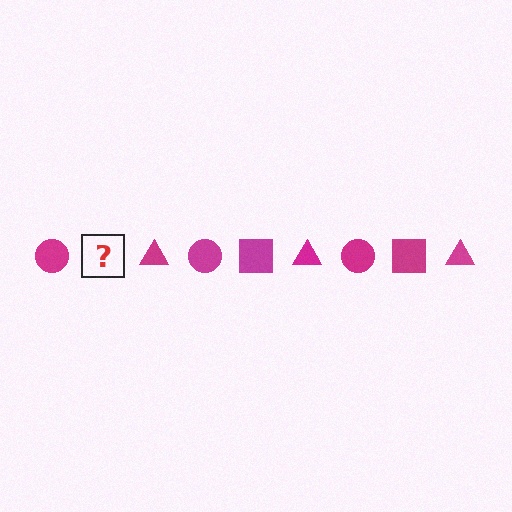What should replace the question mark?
The question mark should be replaced with a magenta square.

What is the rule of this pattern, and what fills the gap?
The rule is that the pattern cycles through circle, square, triangle shapes in magenta. The gap should be filled with a magenta square.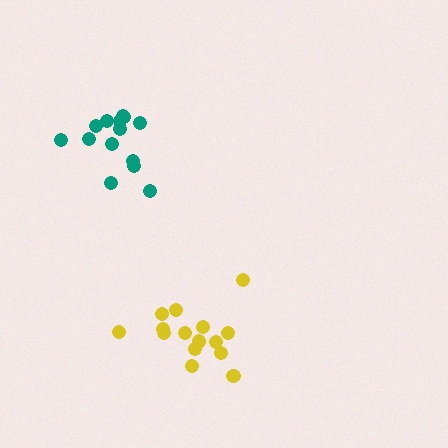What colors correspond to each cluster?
The clusters are colored: teal, yellow.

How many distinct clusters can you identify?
There are 2 distinct clusters.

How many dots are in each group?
Group 1: 14 dots, Group 2: 15 dots (29 total).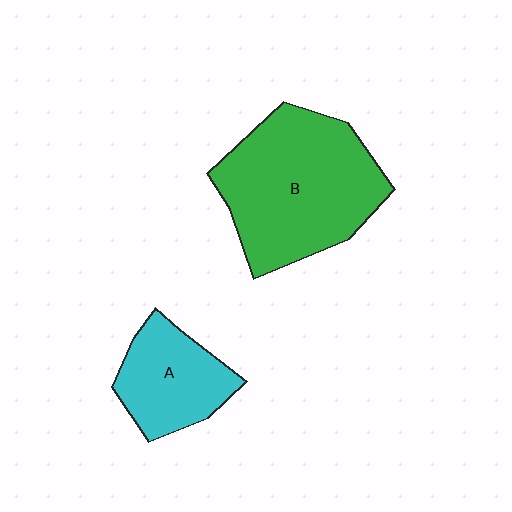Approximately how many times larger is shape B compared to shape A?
Approximately 2.0 times.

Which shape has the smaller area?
Shape A (cyan).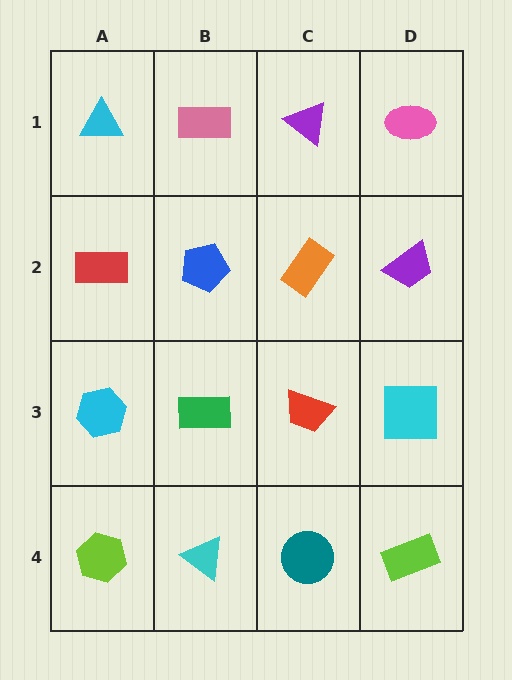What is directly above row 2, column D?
A pink ellipse.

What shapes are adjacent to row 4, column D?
A cyan square (row 3, column D), a teal circle (row 4, column C).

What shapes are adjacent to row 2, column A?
A cyan triangle (row 1, column A), a cyan hexagon (row 3, column A), a blue pentagon (row 2, column B).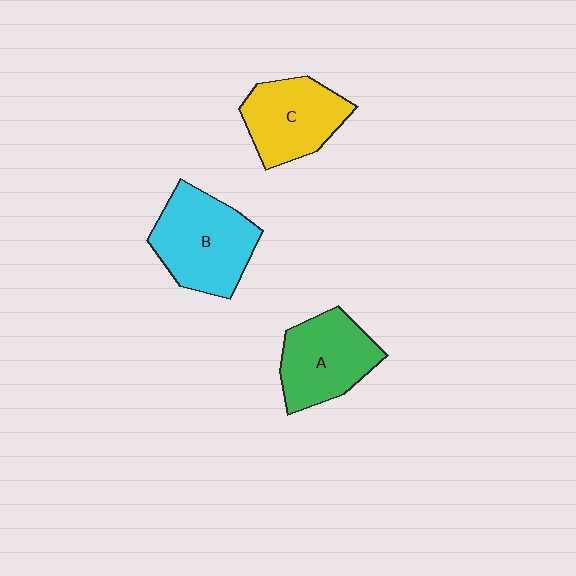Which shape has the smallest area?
Shape C (yellow).